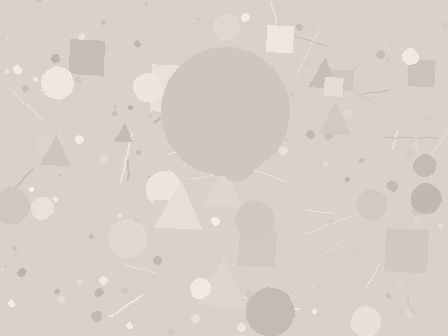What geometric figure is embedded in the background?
A circle is embedded in the background.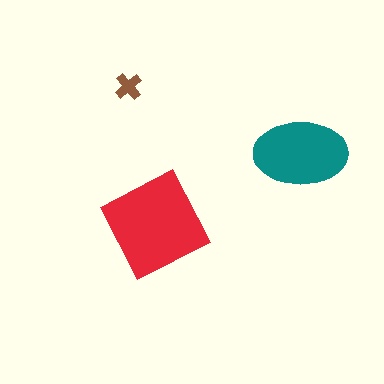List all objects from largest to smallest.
The red diamond, the teal ellipse, the brown cross.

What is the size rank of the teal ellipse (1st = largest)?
2nd.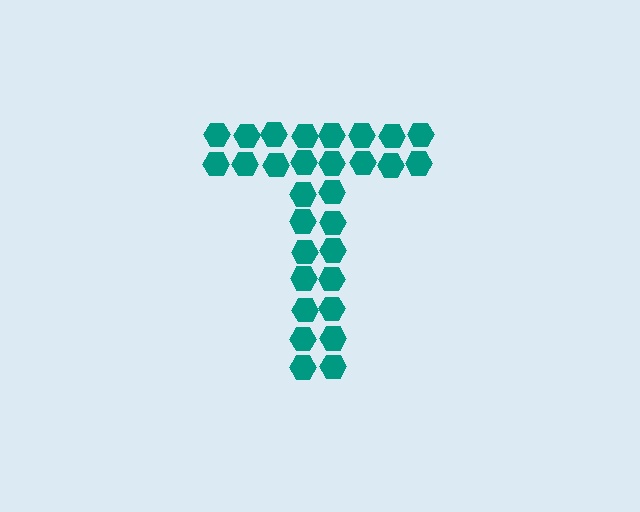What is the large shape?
The large shape is the letter T.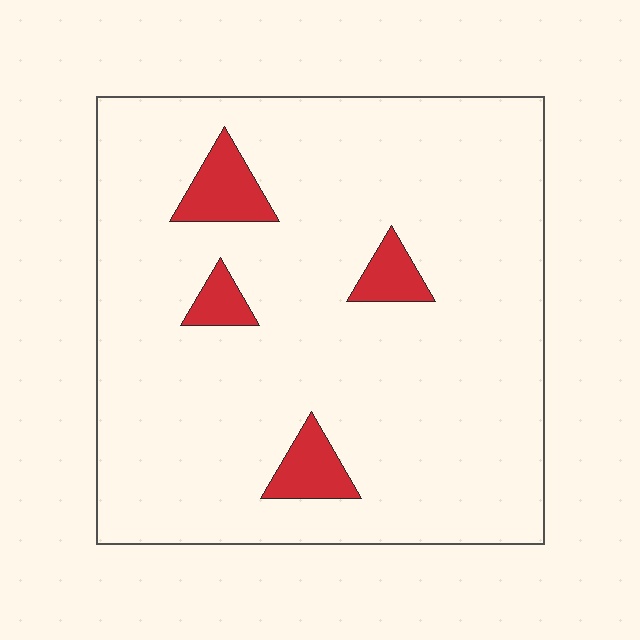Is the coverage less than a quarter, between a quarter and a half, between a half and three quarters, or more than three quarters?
Less than a quarter.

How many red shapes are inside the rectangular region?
4.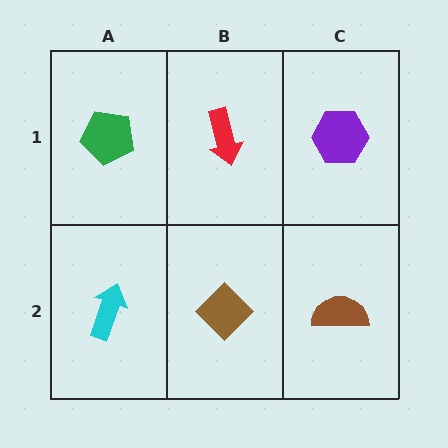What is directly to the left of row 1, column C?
A red arrow.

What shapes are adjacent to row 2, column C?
A purple hexagon (row 1, column C), a brown diamond (row 2, column B).